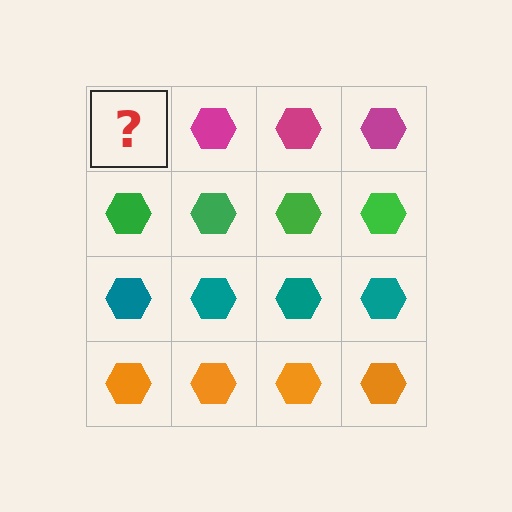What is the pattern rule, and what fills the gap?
The rule is that each row has a consistent color. The gap should be filled with a magenta hexagon.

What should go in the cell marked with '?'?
The missing cell should contain a magenta hexagon.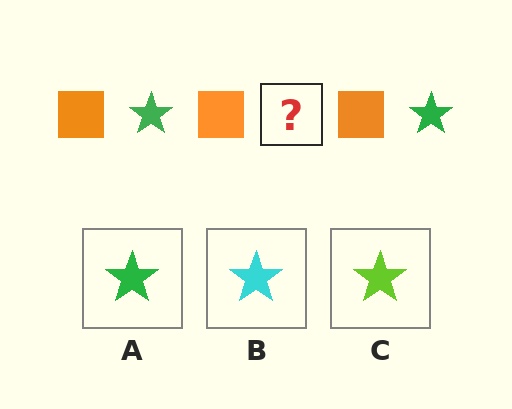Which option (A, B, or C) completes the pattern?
A.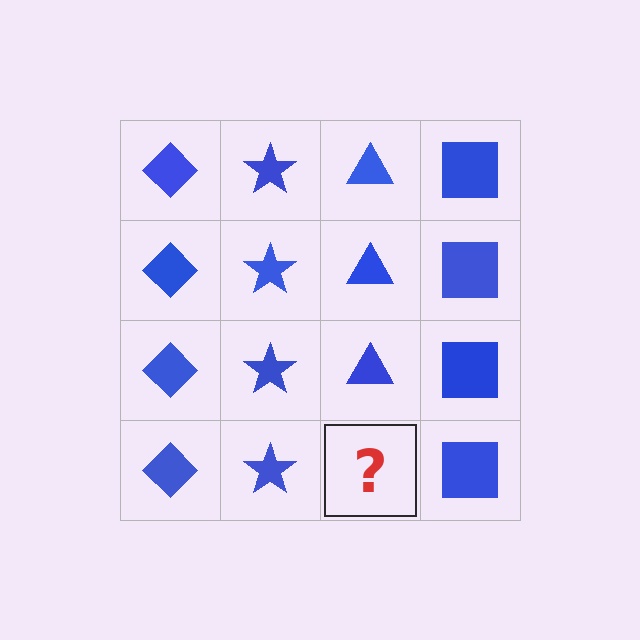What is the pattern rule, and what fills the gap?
The rule is that each column has a consistent shape. The gap should be filled with a blue triangle.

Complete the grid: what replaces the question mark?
The question mark should be replaced with a blue triangle.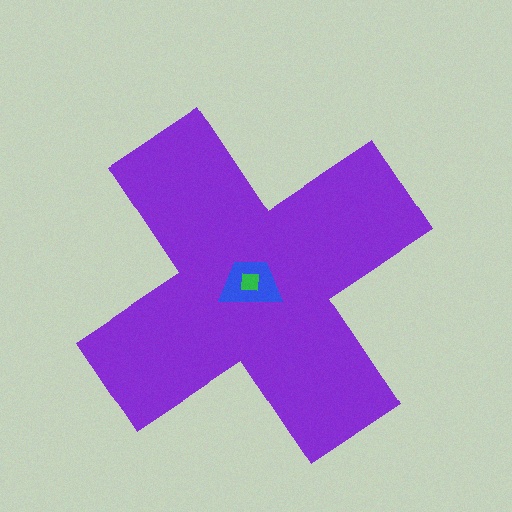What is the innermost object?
The green square.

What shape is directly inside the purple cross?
The blue trapezoid.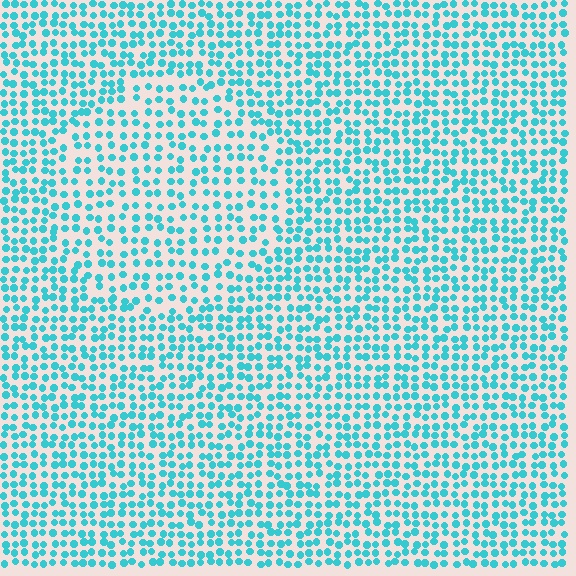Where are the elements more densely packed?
The elements are more densely packed outside the circle boundary.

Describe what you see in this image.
The image contains small cyan elements arranged at two different densities. A circle-shaped region is visible where the elements are less densely packed than the surrounding area.